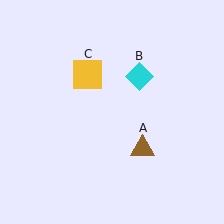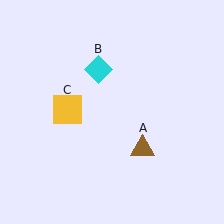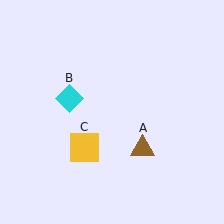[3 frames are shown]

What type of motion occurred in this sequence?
The cyan diamond (object B), yellow square (object C) rotated counterclockwise around the center of the scene.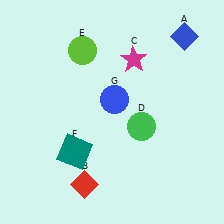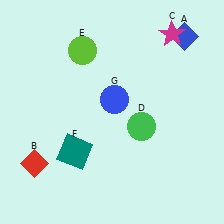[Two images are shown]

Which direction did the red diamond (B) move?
The red diamond (B) moved left.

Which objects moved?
The objects that moved are: the red diamond (B), the magenta star (C).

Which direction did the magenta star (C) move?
The magenta star (C) moved right.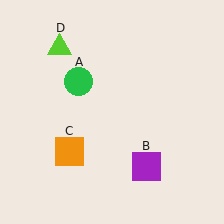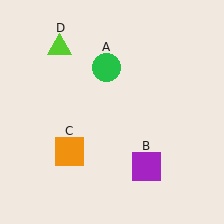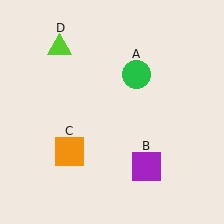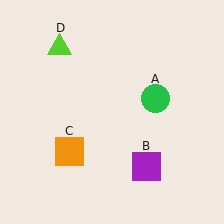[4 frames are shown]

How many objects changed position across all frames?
1 object changed position: green circle (object A).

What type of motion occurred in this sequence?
The green circle (object A) rotated clockwise around the center of the scene.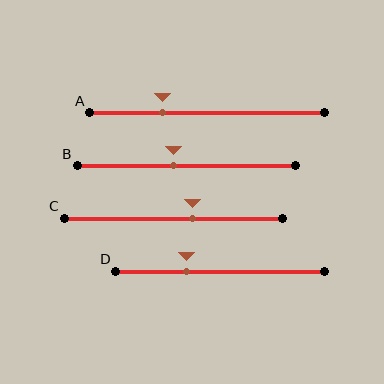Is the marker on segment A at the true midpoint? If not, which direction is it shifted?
No, the marker on segment A is shifted to the left by about 19% of the segment length.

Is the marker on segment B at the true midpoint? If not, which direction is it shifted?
No, the marker on segment B is shifted to the left by about 6% of the segment length.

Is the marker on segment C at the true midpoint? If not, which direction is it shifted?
No, the marker on segment C is shifted to the right by about 9% of the segment length.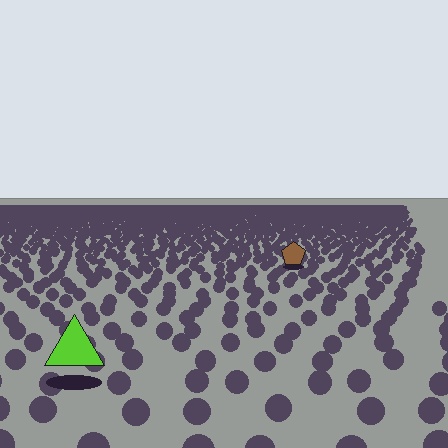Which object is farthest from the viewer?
The brown pentagon is farthest from the viewer. It appears smaller and the ground texture around it is denser.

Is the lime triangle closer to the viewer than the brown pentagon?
Yes. The lime triangle is closer — you can tell from the texture gradient: the ground texture is coarser near it.